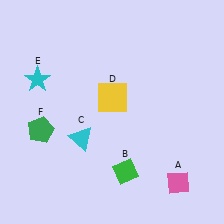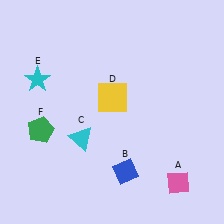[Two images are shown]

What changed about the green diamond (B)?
In Image 1, B is green. In Image 2, it changed to blue.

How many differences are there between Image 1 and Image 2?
There is 1 difference between the two images.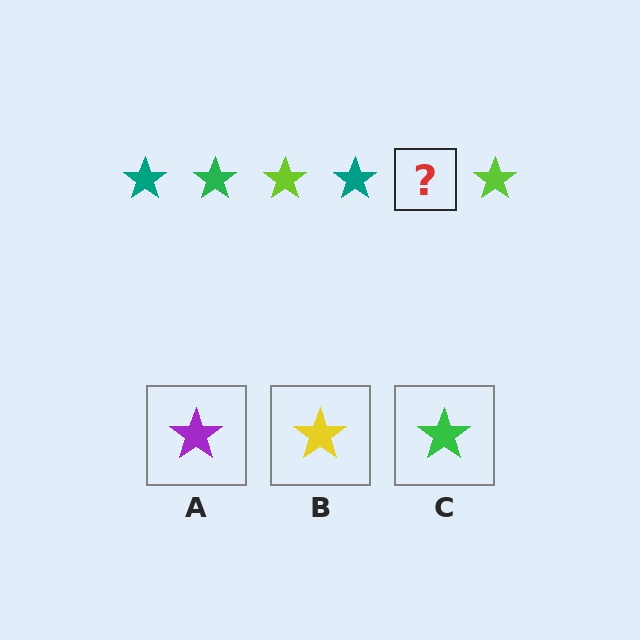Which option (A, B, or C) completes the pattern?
C.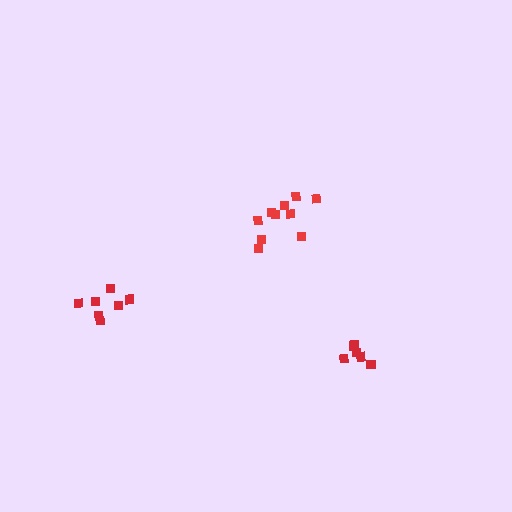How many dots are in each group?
Group 1: 10 dots, Group 2: 7 dots, Group 3: 6 dots (23 total).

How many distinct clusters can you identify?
There are 3 distinct clusters.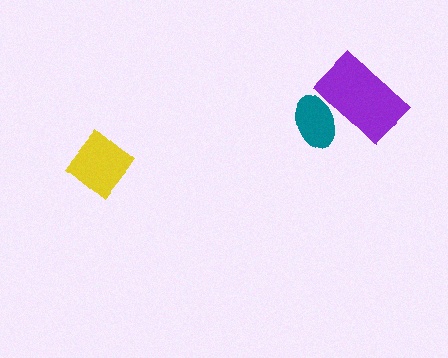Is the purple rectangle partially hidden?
No, no other shape covers it.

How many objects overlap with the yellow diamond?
0 objects overlap with the yellow diamond.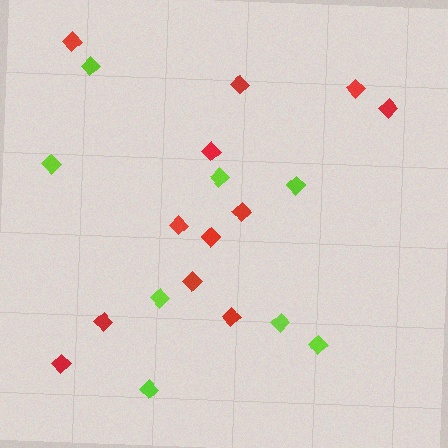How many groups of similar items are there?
There are 2 groups: one group of red diamonds (12) and one group of lime diamonds (8).